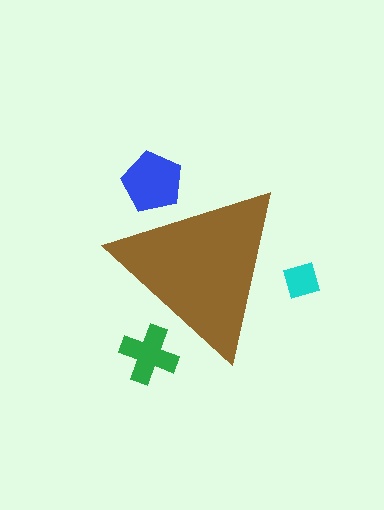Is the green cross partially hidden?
Yes, the green cross is partially hidden behind the brown triangle.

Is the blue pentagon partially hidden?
Yes, the blue pentagon is partially hidden behind the brown triangle.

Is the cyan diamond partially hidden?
Yes, the cyan diamond is partially hidden behind the brown triangle.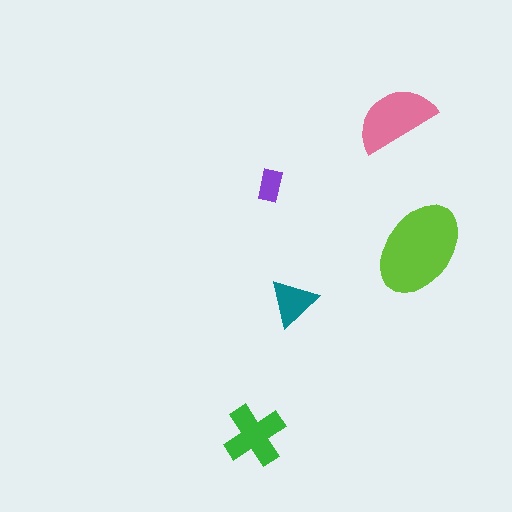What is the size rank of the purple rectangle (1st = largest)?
5th.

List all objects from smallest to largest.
The purple rectangle, the teal triangle, the green cross, the pink semicircle, the lime ellipse.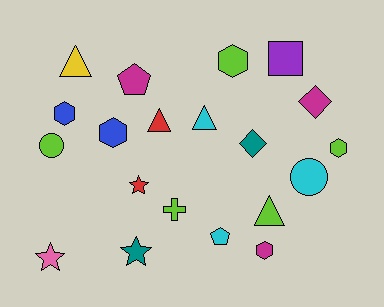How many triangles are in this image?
There are 4 triangles.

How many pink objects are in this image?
There is 1 pink object.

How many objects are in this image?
There are 20 objects.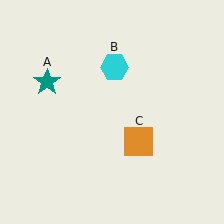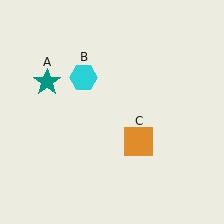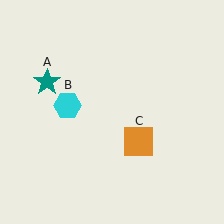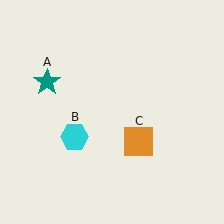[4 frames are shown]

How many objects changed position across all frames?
1 object changed position: cyan hexagon (object B).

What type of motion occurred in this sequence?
The cyan hexagon (object B) rotated counterclockwise around the center of the scene.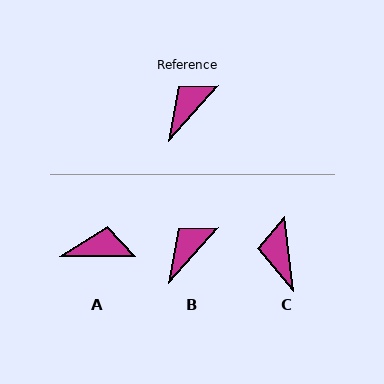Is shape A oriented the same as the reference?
No, it is off by about 48 degrees.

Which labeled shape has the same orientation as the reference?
B.